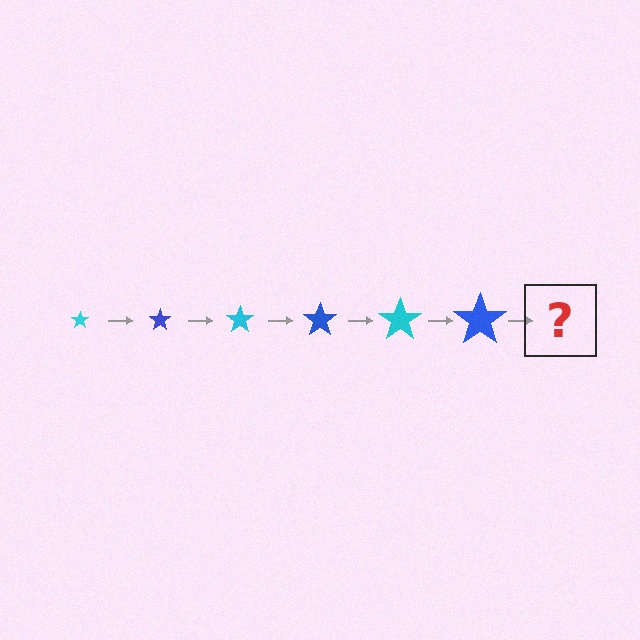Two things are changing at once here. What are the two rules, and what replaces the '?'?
The two rules are that the star grows larger each step and the color cycles through cyan and blue. The '?' should be a cyan star, larger than the previous one.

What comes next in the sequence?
The next element should be a cyan star, larger than the previous one.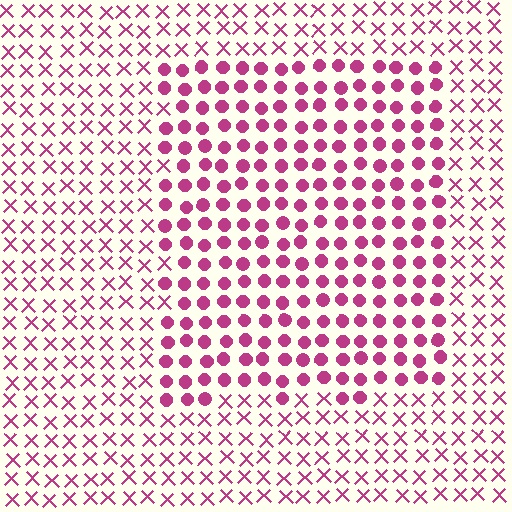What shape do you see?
I see a rectangle.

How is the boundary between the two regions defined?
The boundary is defined by a change in element shape: circles inside vs. X marks outside. All elements share the same color and spacing.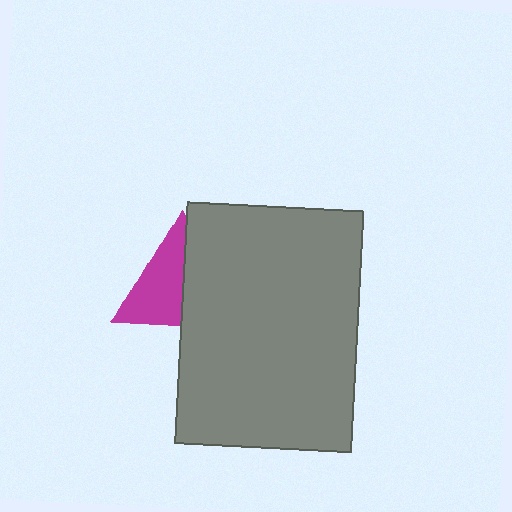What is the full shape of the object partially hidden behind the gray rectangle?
The partially hidden object is a magenta triangle.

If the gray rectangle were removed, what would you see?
You would see the complete magenta triangle.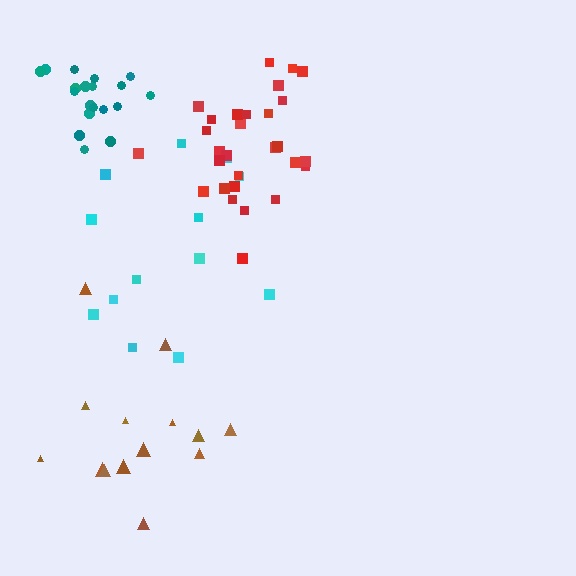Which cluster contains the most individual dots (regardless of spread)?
Red (29).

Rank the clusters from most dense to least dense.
teal, red, brown, cyan.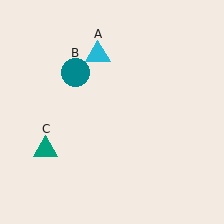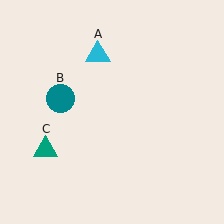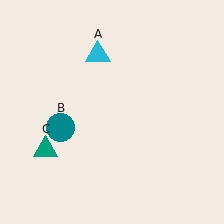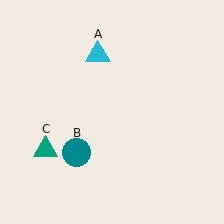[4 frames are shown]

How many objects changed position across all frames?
1 object changed position: teal circle (object B).